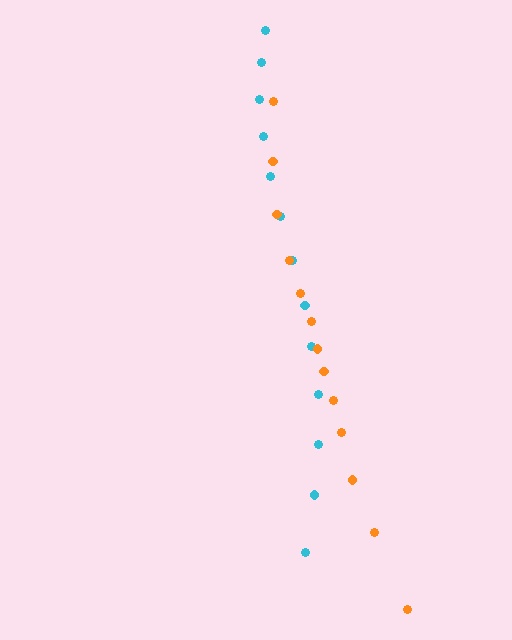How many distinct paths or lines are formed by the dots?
There are 2 distinct paths.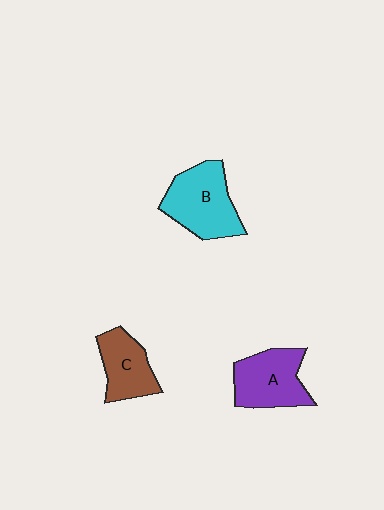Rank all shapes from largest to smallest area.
From largest to smallest: B (cyan), A (purple), C (brown).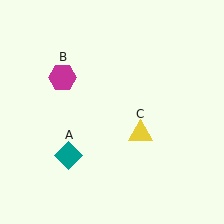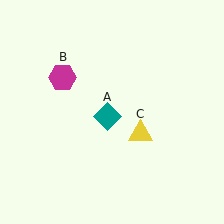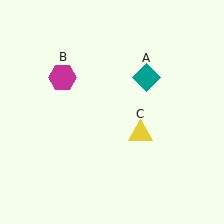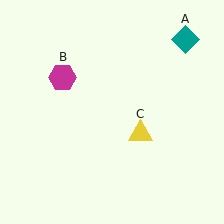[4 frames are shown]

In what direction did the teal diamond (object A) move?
The teal diamond (object A) moved up and to the right.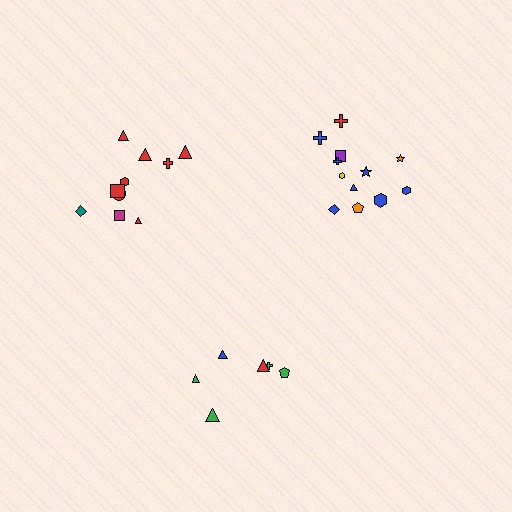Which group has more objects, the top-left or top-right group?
The top-right group.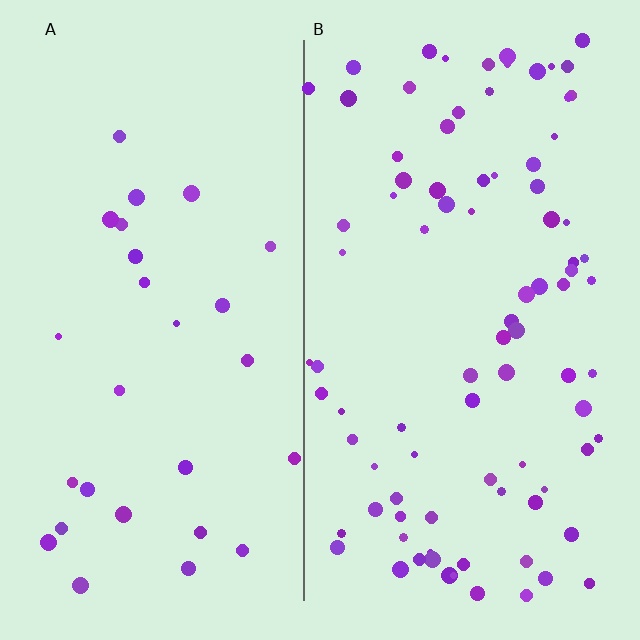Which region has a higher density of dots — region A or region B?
B (the right).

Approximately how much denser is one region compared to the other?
Approximately 3.1× — region B over region A.